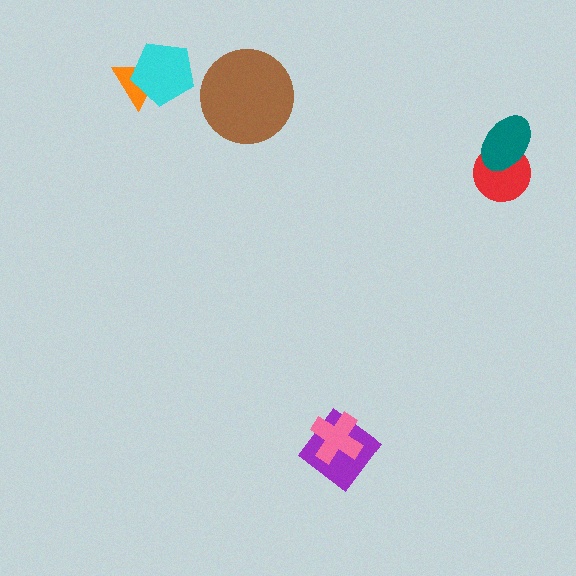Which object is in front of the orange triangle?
The cyan pentagon is in front of the orange triangle.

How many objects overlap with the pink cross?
1 object overlaps with the pink cross.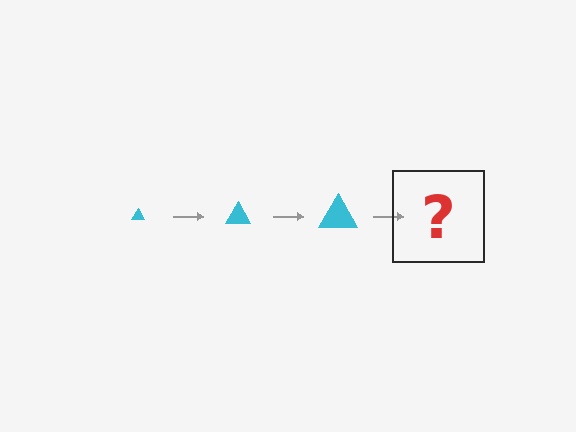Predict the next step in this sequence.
The next step is a cyan triangle, larger than the previous one.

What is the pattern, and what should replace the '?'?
The pattern is that the triangle gets progressively larger each step. The '?' should be a cyan triangle, larger than the previous one.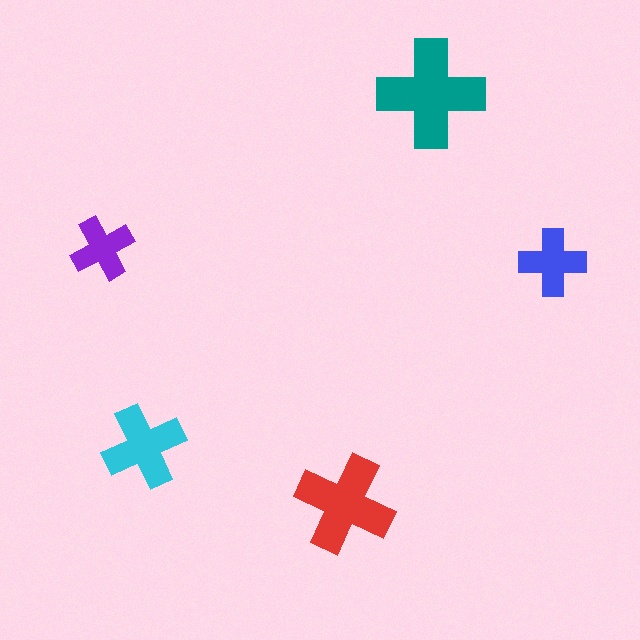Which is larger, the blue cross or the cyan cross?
The cyan one.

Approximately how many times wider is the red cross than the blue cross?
About 1.5 times wider.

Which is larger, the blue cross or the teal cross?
The teal one.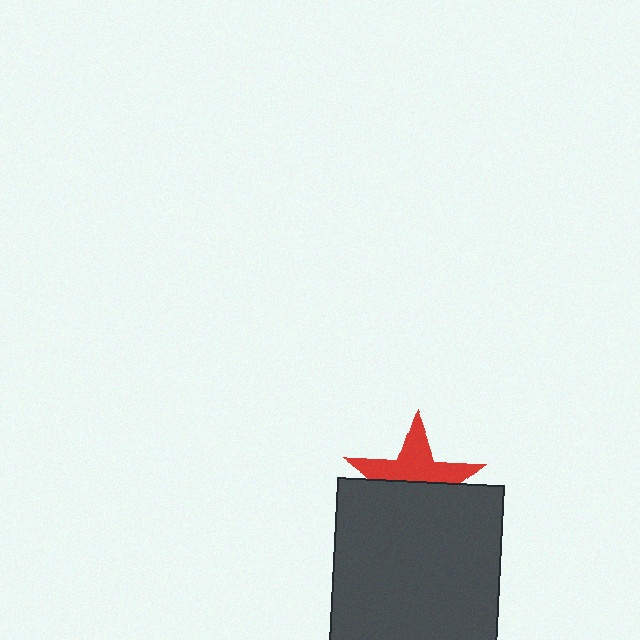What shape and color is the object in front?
The object in front is a dark gray rectangle.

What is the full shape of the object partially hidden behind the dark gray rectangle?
The partially hidden object is a red star.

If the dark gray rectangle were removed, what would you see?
You would see the complete red star.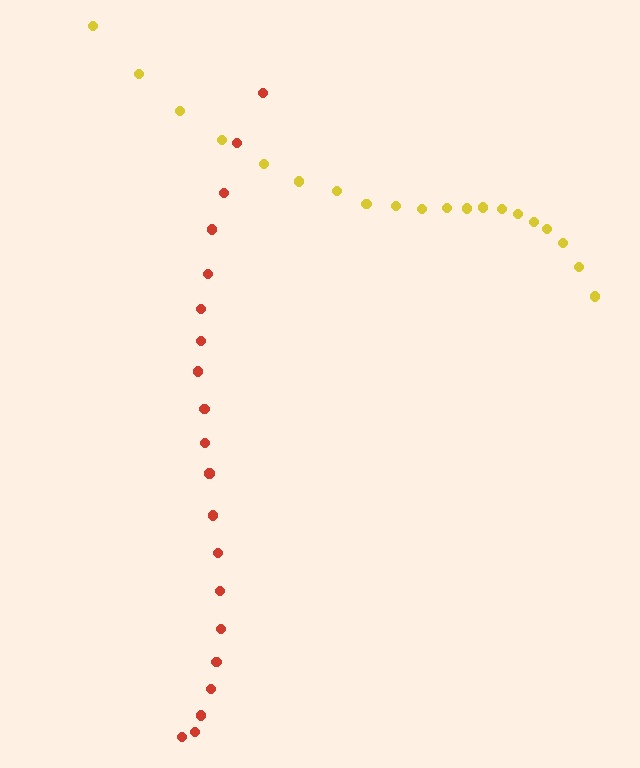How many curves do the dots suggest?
There are 2 distinct paths.